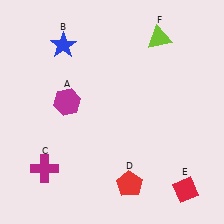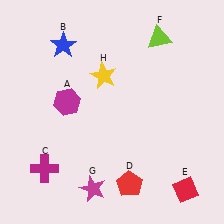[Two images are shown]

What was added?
A magenta star (G), a yellow star (H) were added in Image 2.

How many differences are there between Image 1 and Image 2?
There are 2 differences between the two images.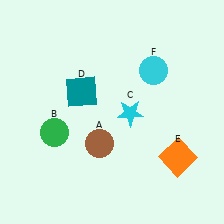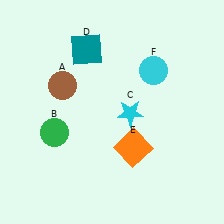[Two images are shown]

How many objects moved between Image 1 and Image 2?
3 objects moved between the two images.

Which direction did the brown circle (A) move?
The brown circle (A) moved up.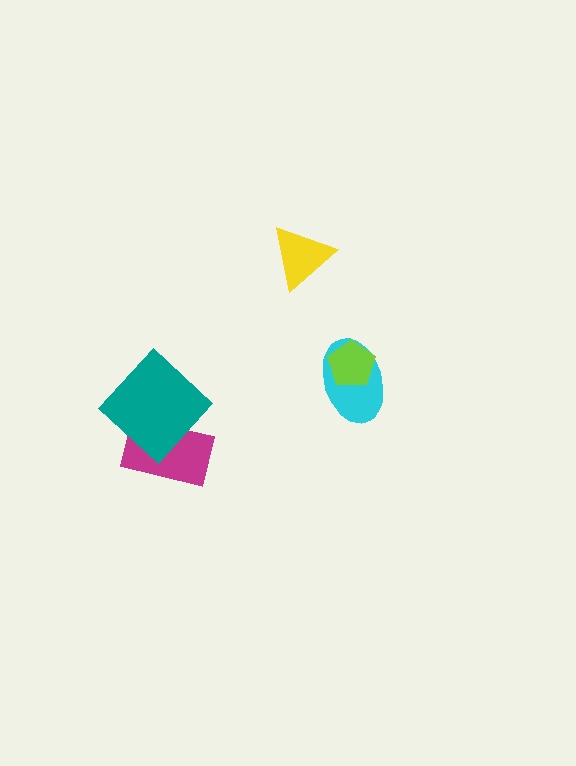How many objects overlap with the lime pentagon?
1 object overlaps with the lime pentagon.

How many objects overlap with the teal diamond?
1 object overlaps with the teal diamond.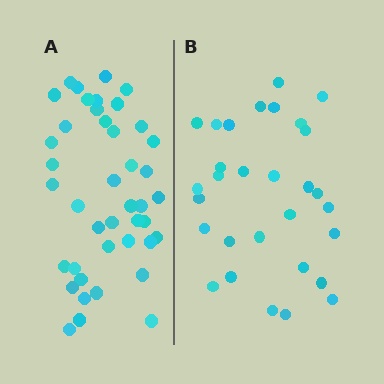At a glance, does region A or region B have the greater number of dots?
Region A (the left region) has more dots.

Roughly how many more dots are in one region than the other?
Region A has roughly 12 or so more dots than region B.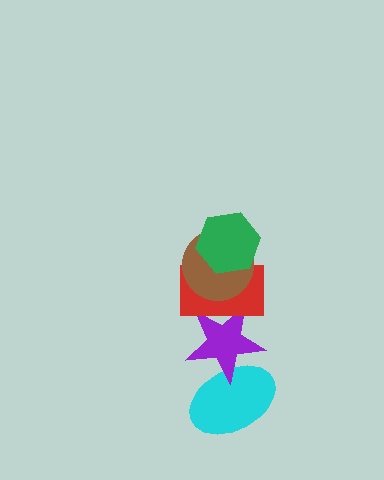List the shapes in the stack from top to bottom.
From top to bottom: the green hexagon, the brown circle, the red rectangle, the purple star, the cyan ellipse.